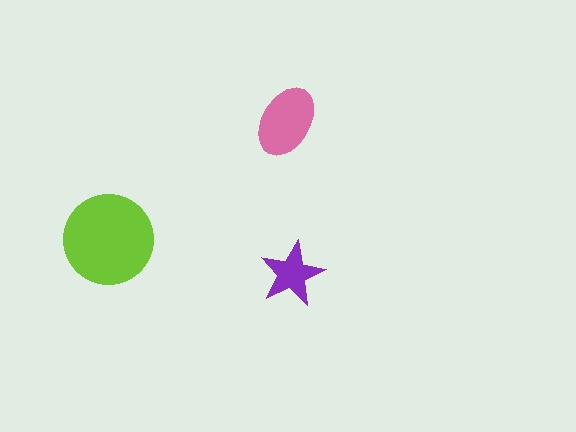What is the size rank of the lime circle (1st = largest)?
1st.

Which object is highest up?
The pink ellipse is topmost.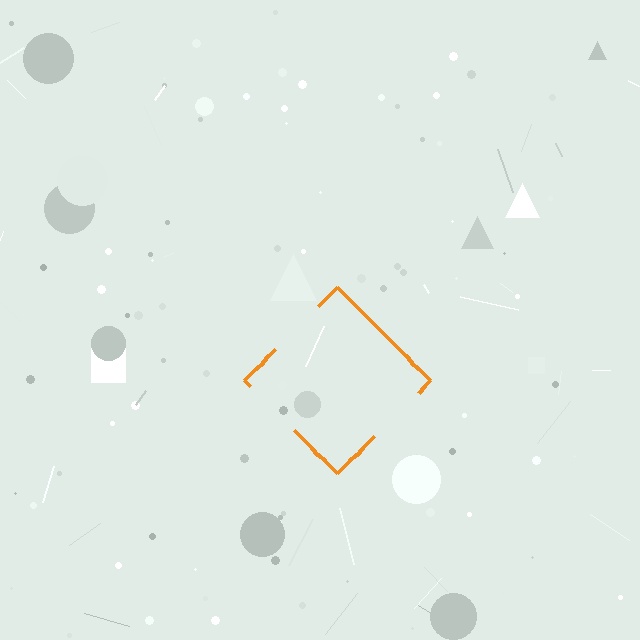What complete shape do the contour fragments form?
The contour fragments form a diamond.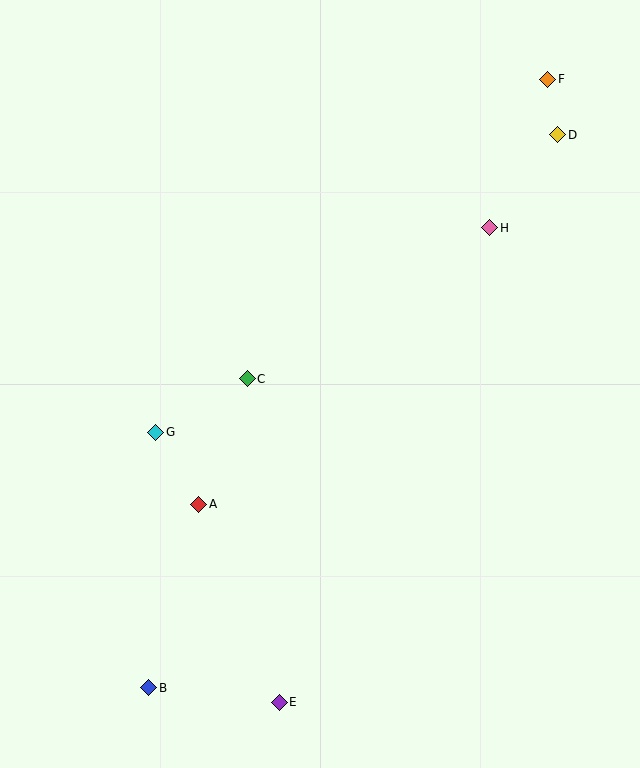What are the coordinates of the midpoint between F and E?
The midpoint between F and E is at (414, 391).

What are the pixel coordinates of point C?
Point C is at (247, 379).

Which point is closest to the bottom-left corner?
Point B is closest to the bottom-left corner.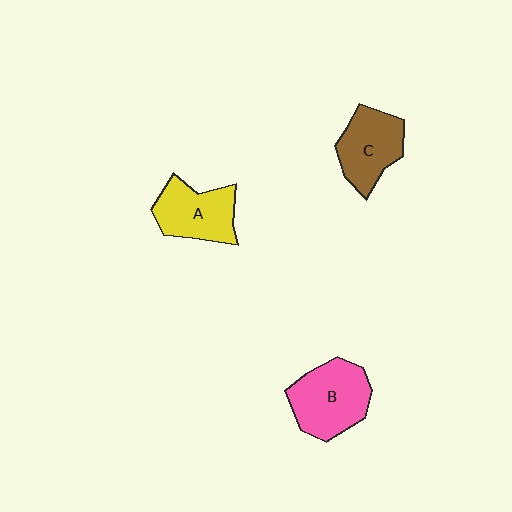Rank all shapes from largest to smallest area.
From largest to smallest: B (pink), A (yellow), C (brown).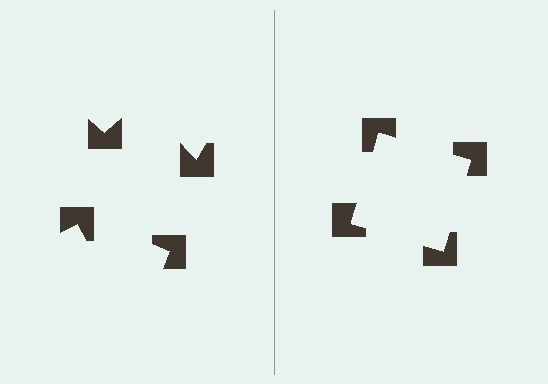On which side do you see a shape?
An illusory square appears on the right side. On the left side the wedge cuts are rotated, so no coherent shape forms.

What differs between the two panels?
The notched squares are positioned identically on both sides; only the wedge orientations differ. On the right they align to a square; on the left they are misaligned.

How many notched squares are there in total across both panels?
8 — 4 on each side.